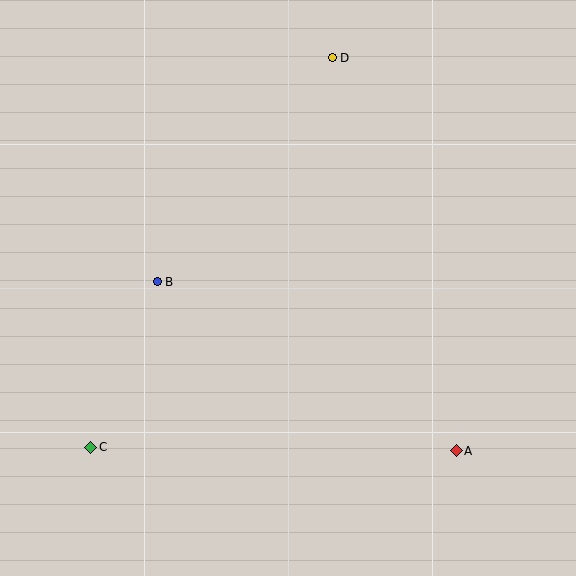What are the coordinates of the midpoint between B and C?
The midpoint between B and C is at (124, 365).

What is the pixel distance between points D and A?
The distance between D and A is 412 pixels.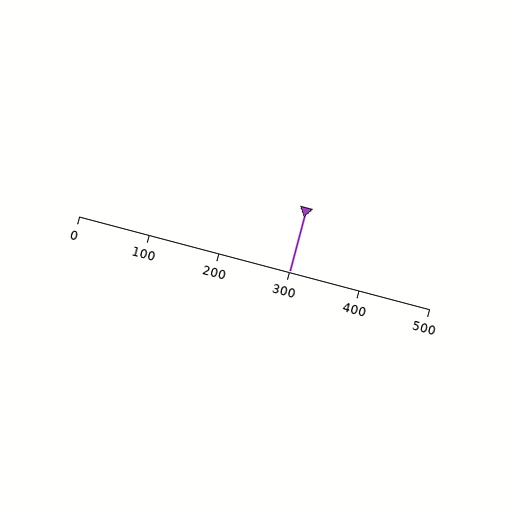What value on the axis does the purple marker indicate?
The marker indicates approximately 300.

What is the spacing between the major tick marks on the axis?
The major ticks are spaced 100 apart.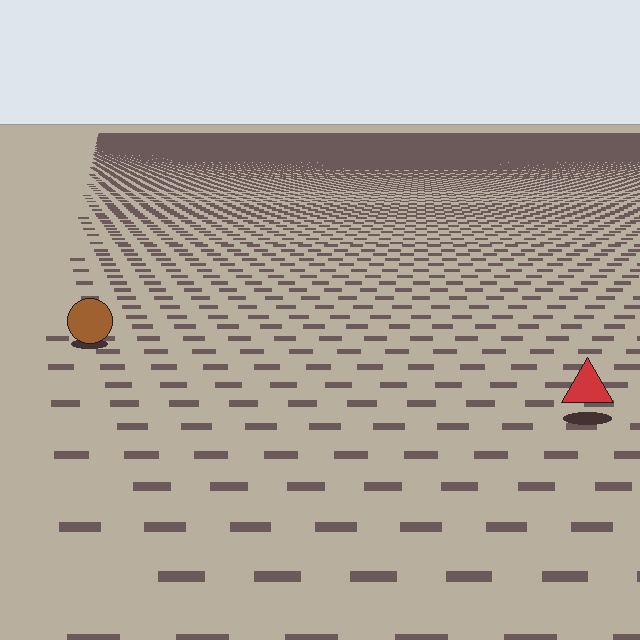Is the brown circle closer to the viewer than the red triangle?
No. The red triangle is closer — you can tell from the texture gradient: the ground texture is coarser near it.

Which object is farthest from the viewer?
The brown circle is farthest from the viewer. It appears smaller and the ground texture around it is denser.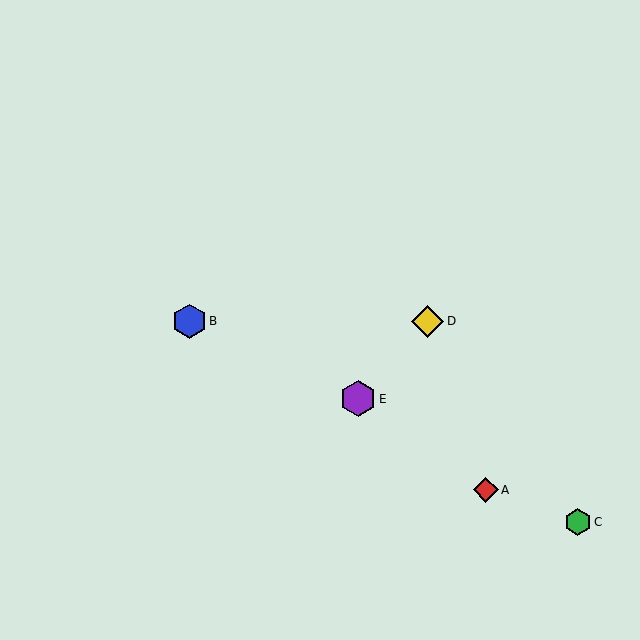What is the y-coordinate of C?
Object C is at y≈522.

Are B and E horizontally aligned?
No, B is at y≈321 and E is at y≈399.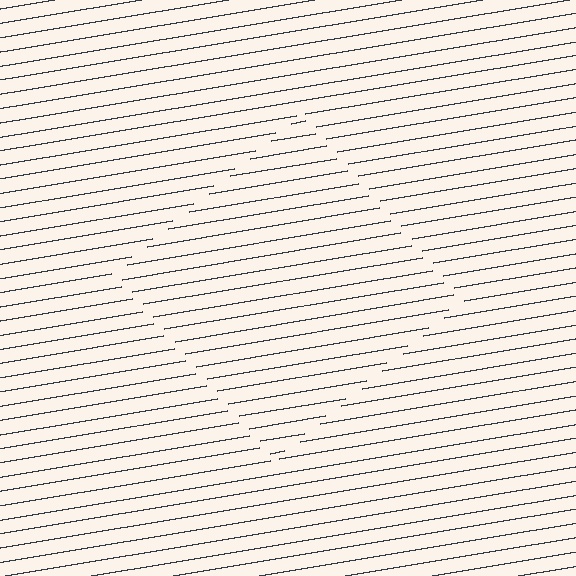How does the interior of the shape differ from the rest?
The interior of the shape contains the same grating, shifted by half a period — the contour is defined by the phase discontinuity where line-ends from the inner and outer gratings abut.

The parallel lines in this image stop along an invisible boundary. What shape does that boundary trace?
An illusory square. The interior of the shape contains the same grating, shifted by half a period — the contour is defined by the phase discontinuity where line-ends from the inner and outer gratings abut.